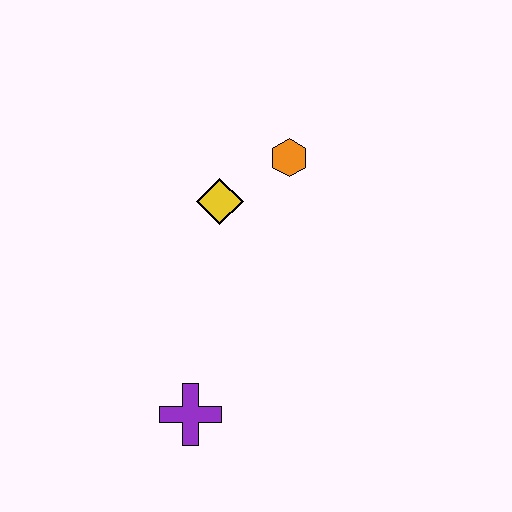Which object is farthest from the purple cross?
The orange hexagon is farthest from the purple cross.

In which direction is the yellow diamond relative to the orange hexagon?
The yellow diamond is to the left of the orange hexagon.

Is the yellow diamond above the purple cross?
Yes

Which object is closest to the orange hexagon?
The yellow diamond is closest to the orange hexagon.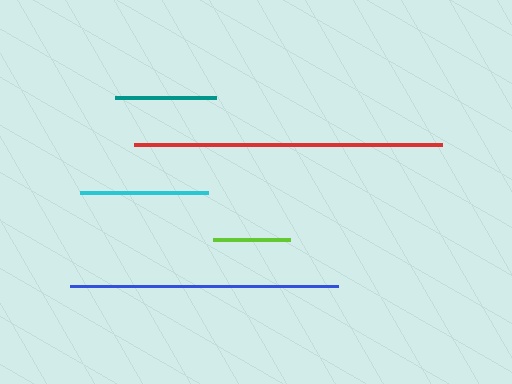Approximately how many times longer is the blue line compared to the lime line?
The blue line is approximately 3.5 times the length of the lime line.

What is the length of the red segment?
The red segment is approximately 307 pixels long.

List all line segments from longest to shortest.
From longest to shortest: red, blue, cyan, teal, lime.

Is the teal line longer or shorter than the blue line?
The blue line is longer than the teal line.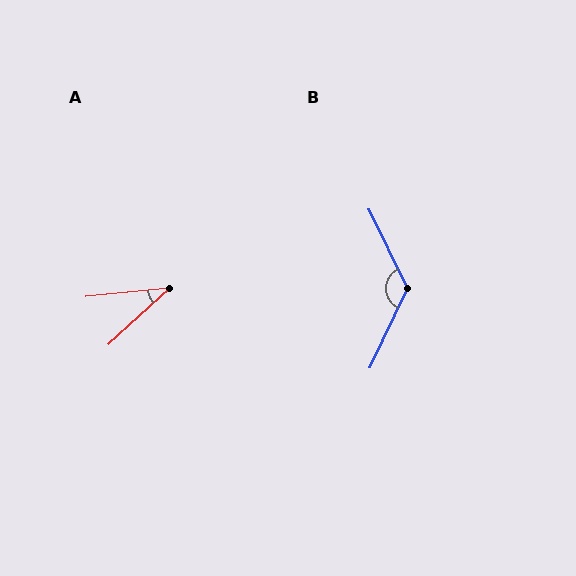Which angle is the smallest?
A, at approximately 37 degrees.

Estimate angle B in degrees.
Approximately 129 degrees.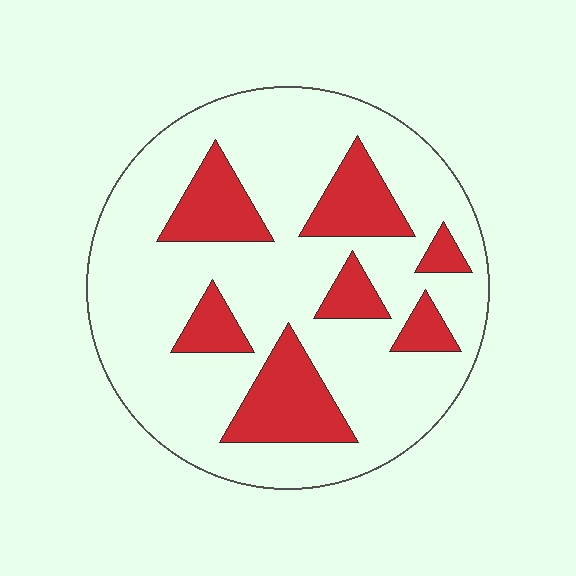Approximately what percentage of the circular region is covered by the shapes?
Approximately 25%.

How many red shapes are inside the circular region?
7.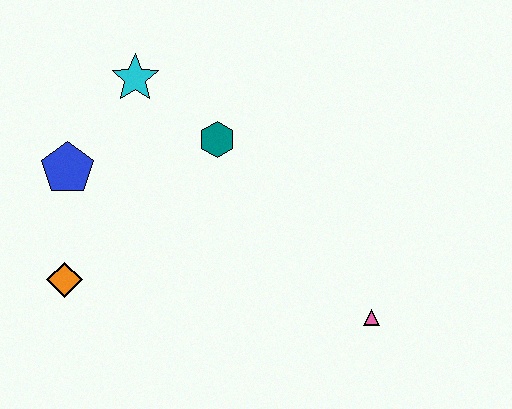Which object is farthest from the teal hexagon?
The pink triangle is farthest from the teal hexagon.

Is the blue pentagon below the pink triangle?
No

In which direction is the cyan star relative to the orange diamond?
The cyan star is above the orange diamond.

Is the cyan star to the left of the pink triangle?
Yes